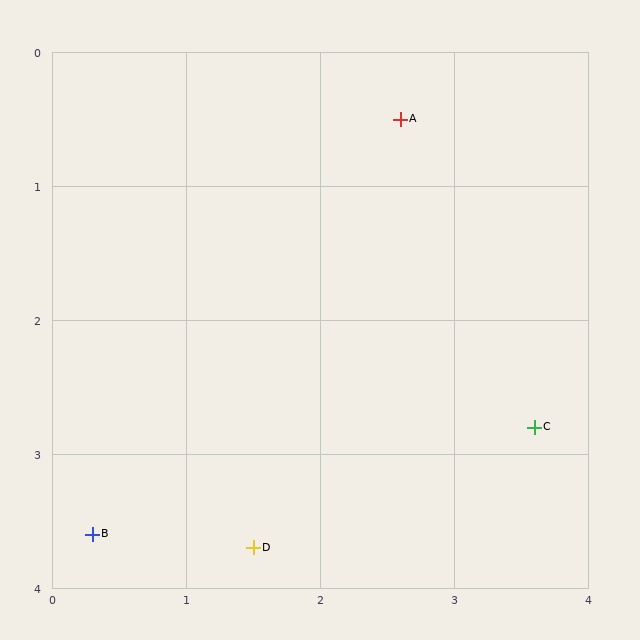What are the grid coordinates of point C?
Point C is at approximately (3.6, 2.8).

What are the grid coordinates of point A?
Point A is at approximately (2.6, 0.5).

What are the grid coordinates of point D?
Point D is at approximately (1.5, 3.7).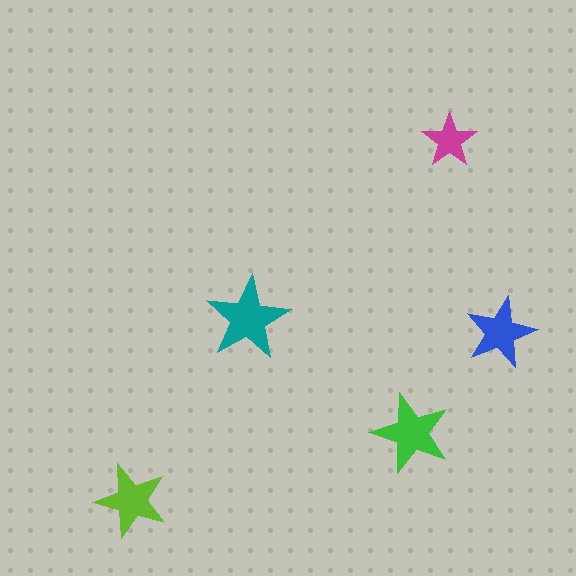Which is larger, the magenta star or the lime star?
The lime one.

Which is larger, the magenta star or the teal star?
The teal one.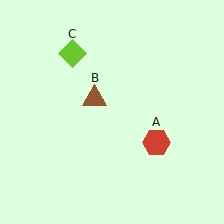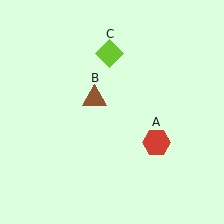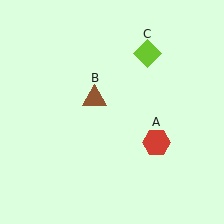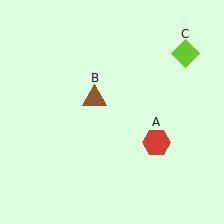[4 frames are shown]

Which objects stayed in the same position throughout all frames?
Red hexagon (object A) and brown triangle (object B) remained stationary.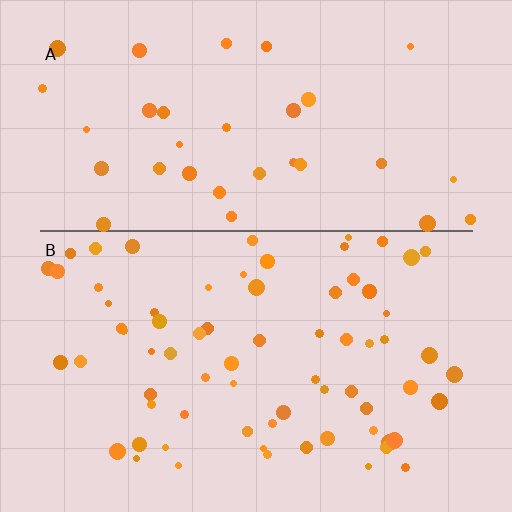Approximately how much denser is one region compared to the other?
Approximately 2.1× — region B over region A.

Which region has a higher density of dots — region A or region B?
B (the bottom).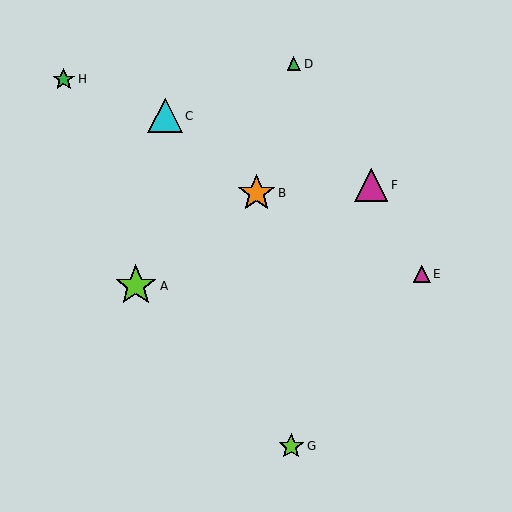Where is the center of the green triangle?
The center of the green triangle is at (294, 64).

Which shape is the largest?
The lime star (labeled A) is the largest.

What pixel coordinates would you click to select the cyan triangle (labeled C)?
Click at (165, 116) to select the cyan triangle C.